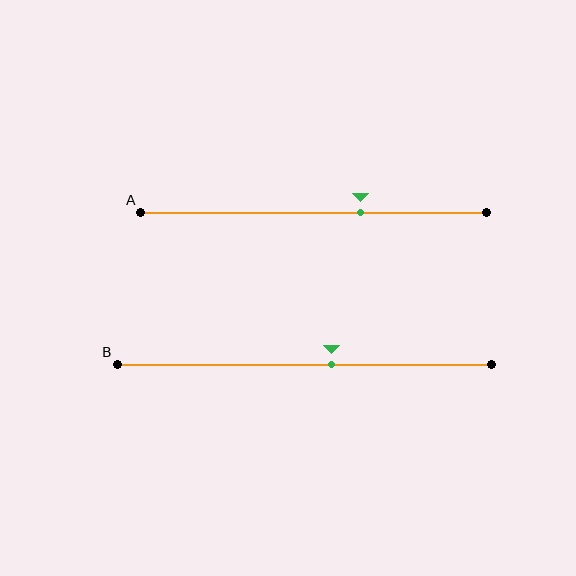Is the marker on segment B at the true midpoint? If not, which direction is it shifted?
No, the marker on segment B is shifted to the right by about 7% of the segment length.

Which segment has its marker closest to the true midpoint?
Segment B has its marker closest to the true midpoint.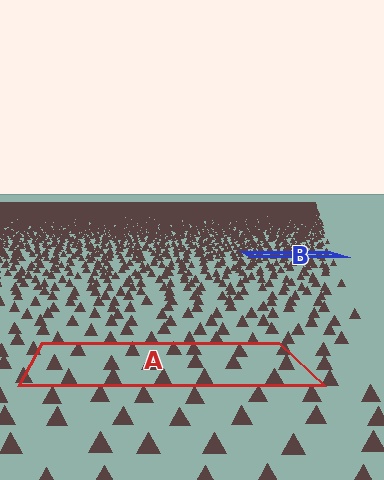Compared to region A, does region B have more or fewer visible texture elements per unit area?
Region B has more texture elements per unit area — they are packed more densely because it is farther away.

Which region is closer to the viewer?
Region A is closer. The texture elements there are larger and more spread out.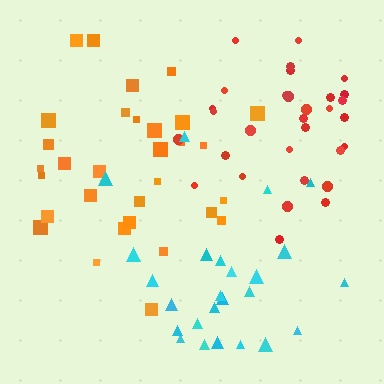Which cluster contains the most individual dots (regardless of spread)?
Orange (31).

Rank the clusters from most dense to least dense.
red, cyan, orange.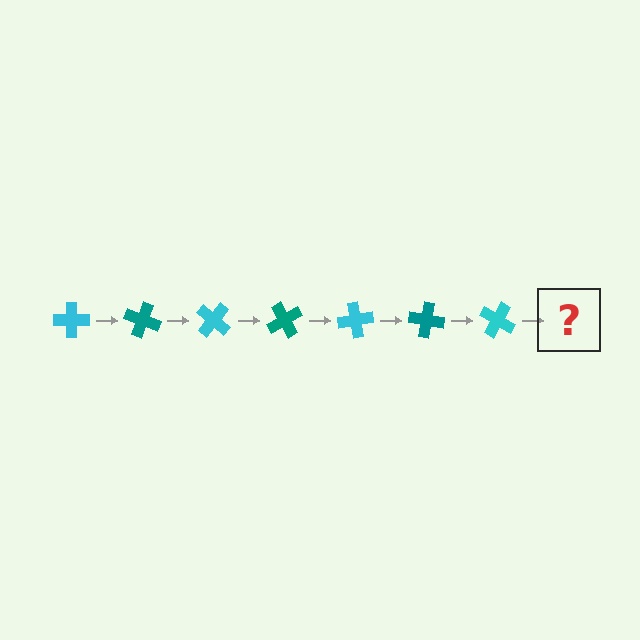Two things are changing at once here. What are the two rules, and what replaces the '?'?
The two rules are that it rotates 20 degrees each step and the color cycles through cyan and teal. The '?' should be a teal cross, rotated 140 degrees from the start.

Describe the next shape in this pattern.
It should be a teal cross, rotated 140 degrees from the start.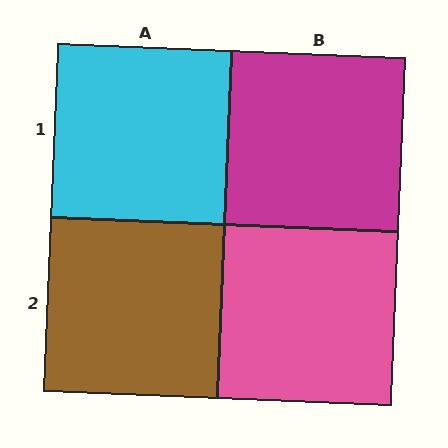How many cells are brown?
1 cell is brown.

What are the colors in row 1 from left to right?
Cyan, magenta.